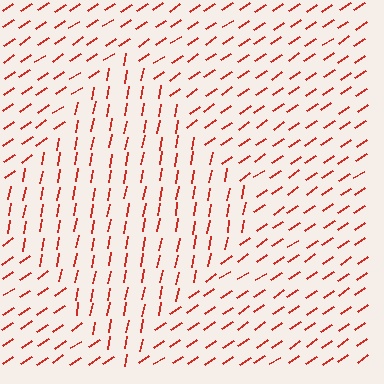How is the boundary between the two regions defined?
The boundary is defined purely by a change in line orientation (approximately 45 degrees difference). All lines are the same color and thickness.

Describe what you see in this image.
The image is filled with small red line segments. A diamond region in the image has lines oriented differently from the surrounding lines, creating a visible texture boundary.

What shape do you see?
I see a diamond.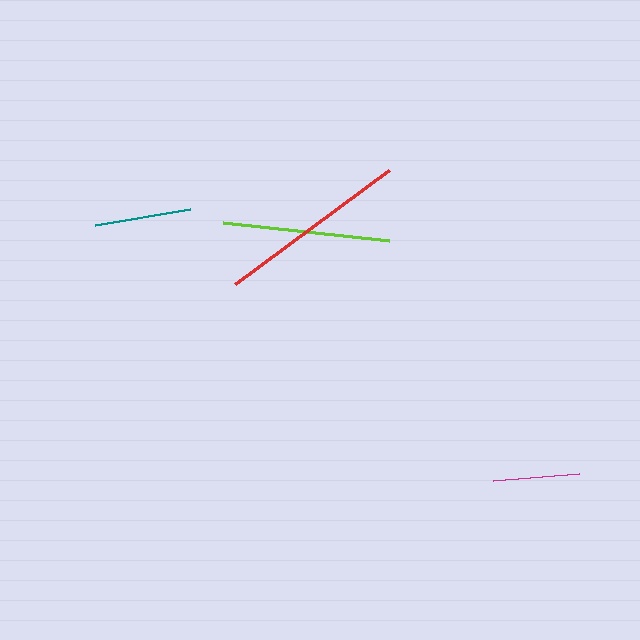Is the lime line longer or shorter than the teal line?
The lime line is longer than the teal line.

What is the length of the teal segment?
The teal segment is approximately 96 pixels long.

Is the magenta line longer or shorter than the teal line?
The teal line is longer than the magenta line.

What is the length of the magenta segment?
The magenta segment is approximately 86 pixels long.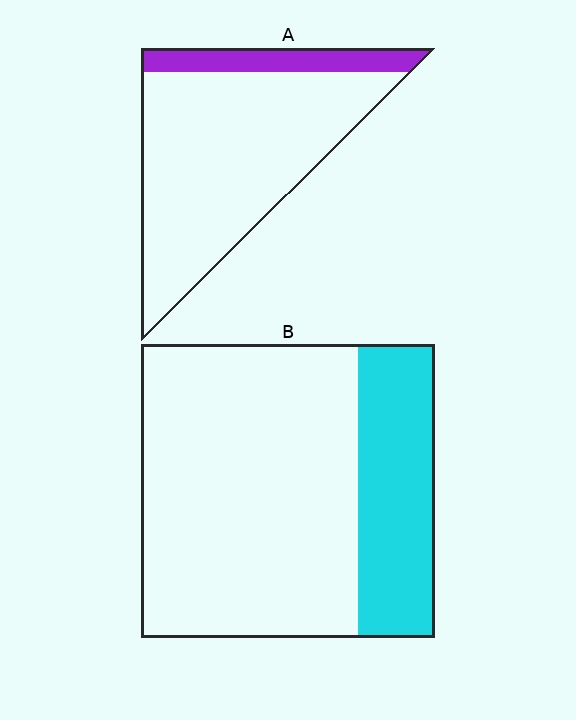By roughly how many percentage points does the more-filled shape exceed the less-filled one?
By roughly 10 percentage points (B over A).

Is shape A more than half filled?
No.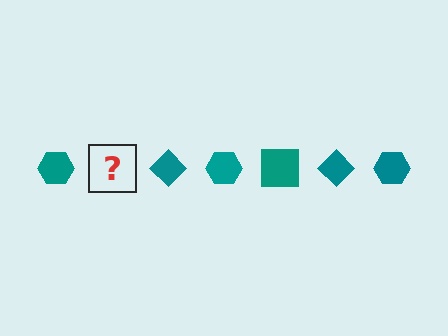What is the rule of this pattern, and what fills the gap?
The rule is that the pattern cycles through hexagon, square, diamond shapes in teal. The gap should be filled with a teal square.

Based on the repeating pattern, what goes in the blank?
The blank should be a teal square.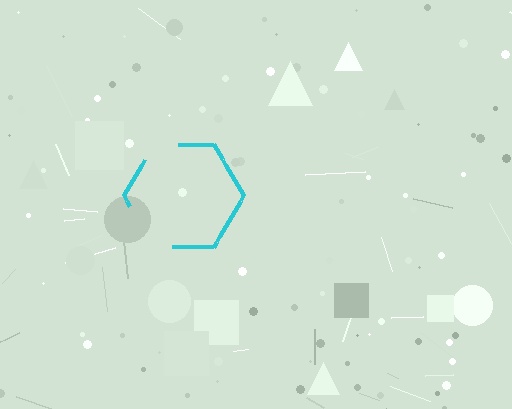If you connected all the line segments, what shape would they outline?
They would outline a hexagon.